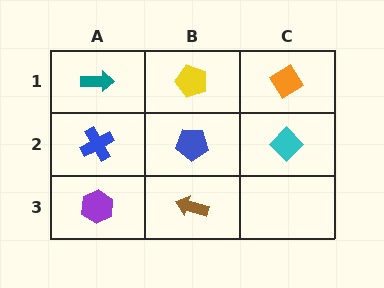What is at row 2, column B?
A blue pentagon.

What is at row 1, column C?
An orange diamond.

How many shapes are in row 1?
3 shapes.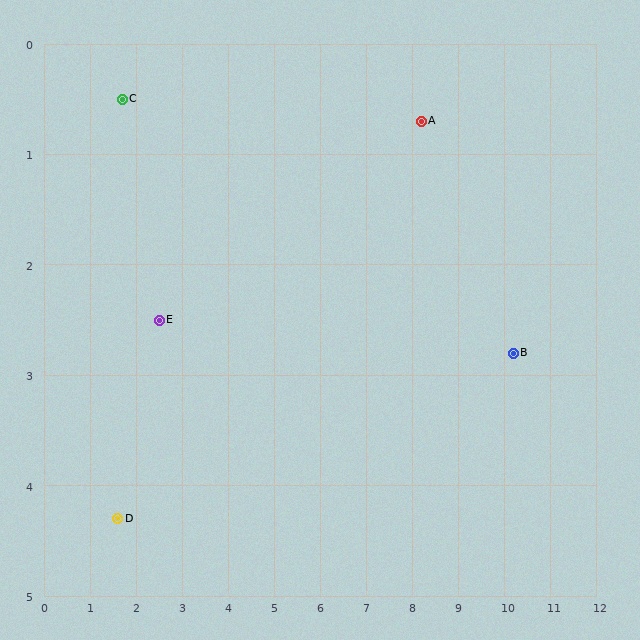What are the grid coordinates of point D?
Point D is at approximately (1.6, 4.3).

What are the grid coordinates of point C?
Point C is at approximately (1.7, 0.5).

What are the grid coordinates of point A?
Point A is at approximately (8.2, 0.7).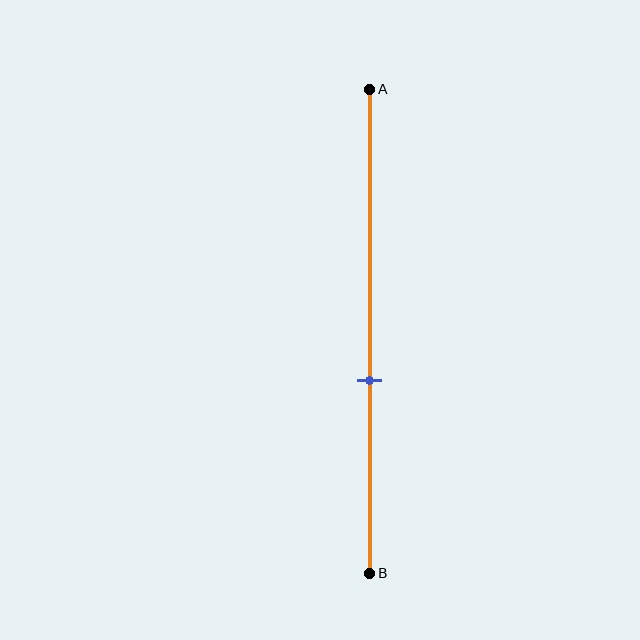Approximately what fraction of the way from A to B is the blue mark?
The blue mark is approximately 60% of the way from A to B.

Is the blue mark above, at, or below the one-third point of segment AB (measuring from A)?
The blue mark is below the one-third point of segment AB.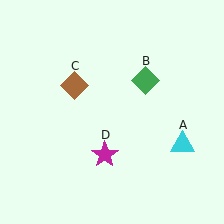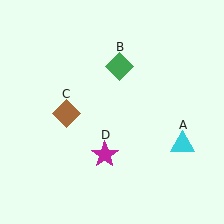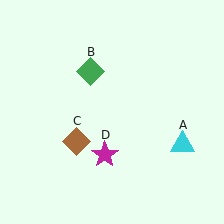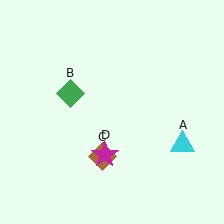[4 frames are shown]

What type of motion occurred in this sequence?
The green diamond (object B), brown diamond (object C) rotated counterclockwise around the center of the scene.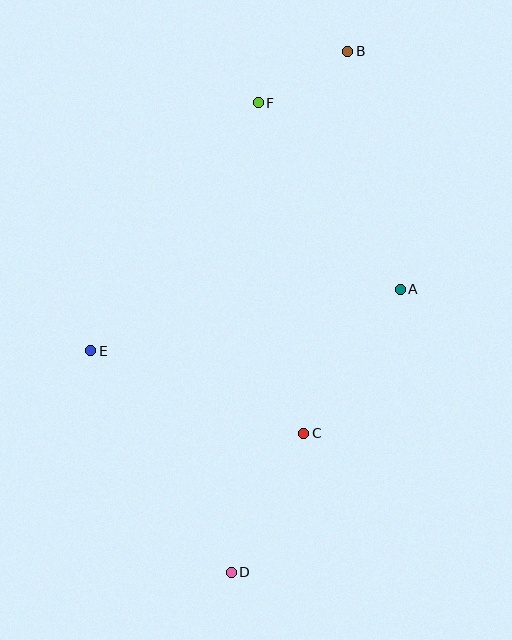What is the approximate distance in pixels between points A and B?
The distance between A and B is approximately 244 pixels.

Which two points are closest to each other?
Points B and F are closest to each other.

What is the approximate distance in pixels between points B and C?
The distance between B and C is approximately 385 pixels.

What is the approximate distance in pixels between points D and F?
The distance between D and F is approximately 470 pixels.